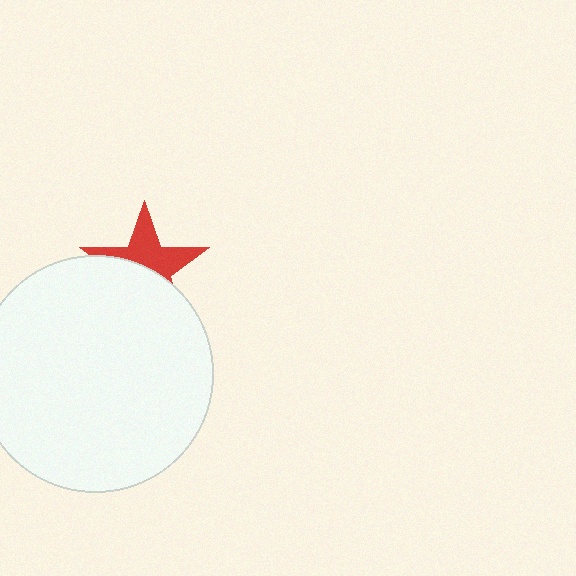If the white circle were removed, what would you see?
You would see the complete red star.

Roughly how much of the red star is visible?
About half of it is visible (roughly 49%).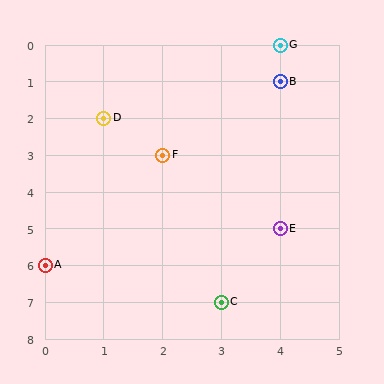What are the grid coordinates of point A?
Point A is at grid coordinates (0, 6).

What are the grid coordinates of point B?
Point B is at grid coordinates (4, 1).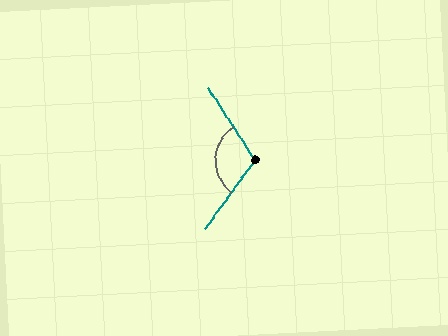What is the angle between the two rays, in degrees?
Approximately 111 degrees.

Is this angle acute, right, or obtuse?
It is obtuse.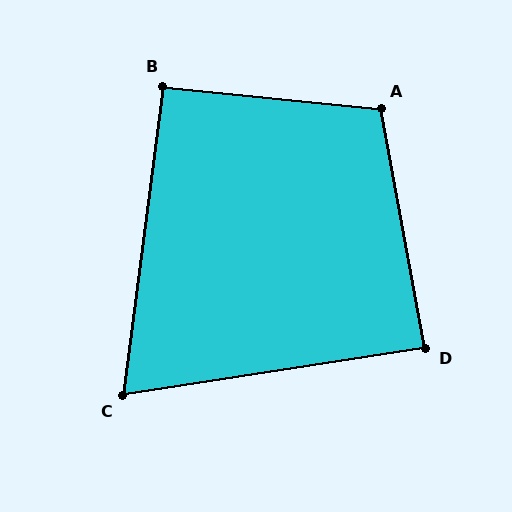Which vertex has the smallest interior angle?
C, at approximately 74 degrees.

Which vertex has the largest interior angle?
A, at approximately 106 degrees.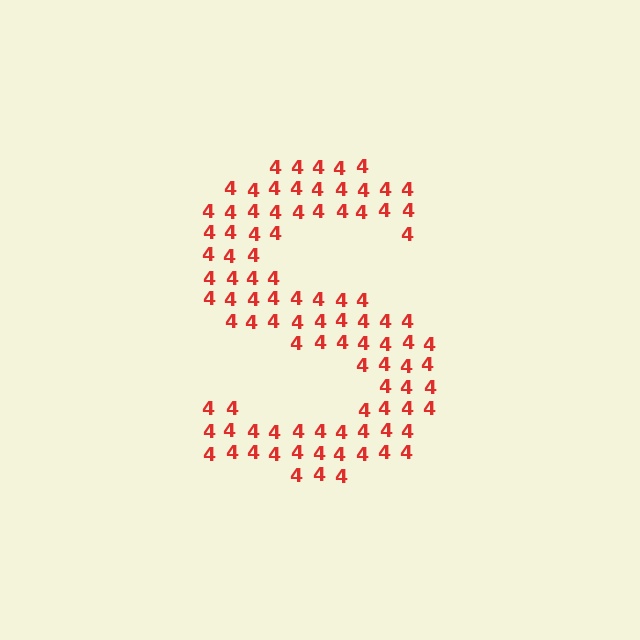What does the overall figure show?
The overall figure shows the letter S.